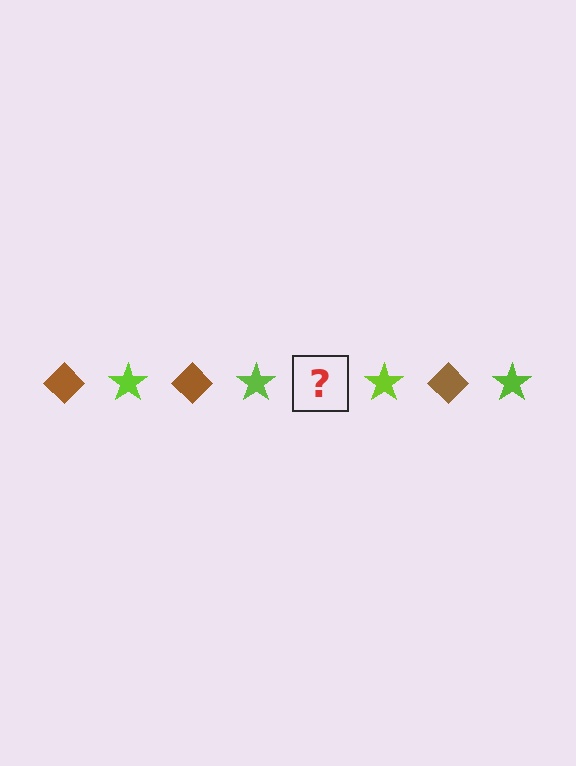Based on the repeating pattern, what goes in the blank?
The blank should be a brown diamond.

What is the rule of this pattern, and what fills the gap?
The rule is that the pattern alternates between brown diamond and lime star. The gap should be filled with a brown diamond.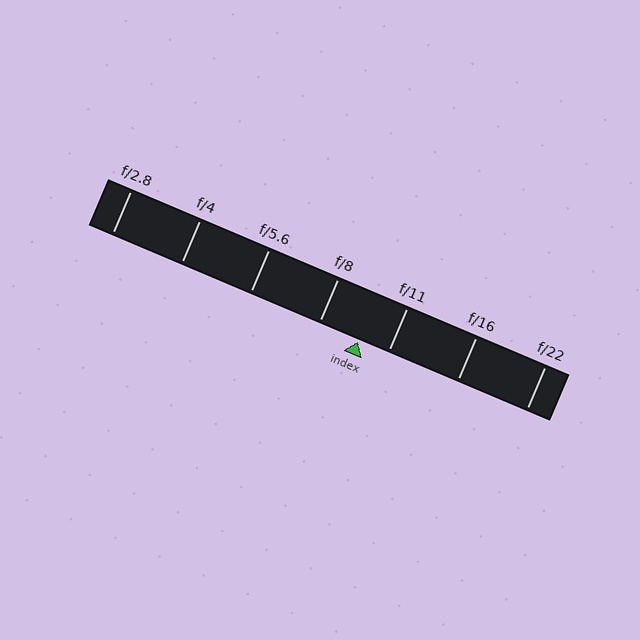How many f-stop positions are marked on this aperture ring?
There are 7 f-stop positions marked.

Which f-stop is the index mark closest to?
The index mark is closest to f/11.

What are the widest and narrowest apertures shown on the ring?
The widest aperture shown is f/2.8 and the narrowest is f/22.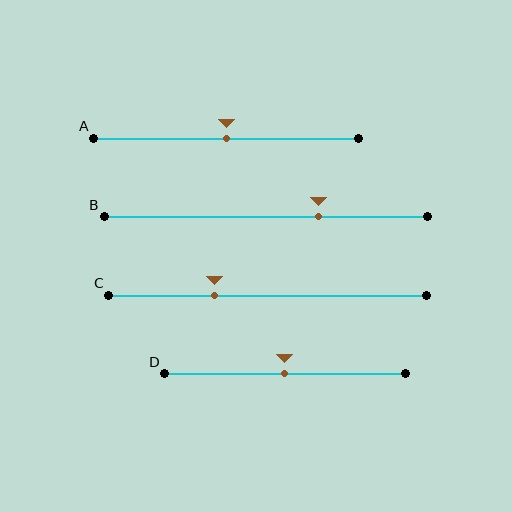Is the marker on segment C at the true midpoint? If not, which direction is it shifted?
No, the marker on segment C is shifted to the left by about 17% of the segment length.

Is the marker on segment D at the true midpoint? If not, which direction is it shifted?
Yes, the marker on segment D is at the true midpoint.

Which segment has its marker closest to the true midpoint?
Segment A has its marker closest to the true midpoint.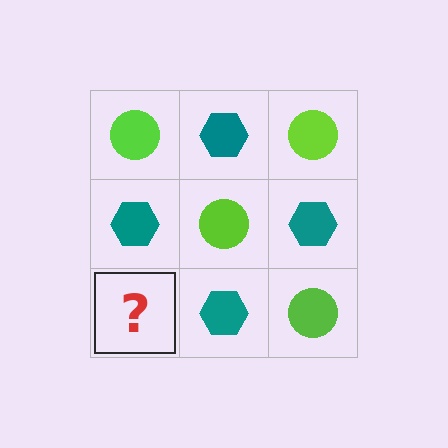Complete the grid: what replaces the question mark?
The question mark should be replaced with a lime circle.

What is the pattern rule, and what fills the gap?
The rule is that it alternates lime circle and teal hexagon in a checkerboard pattern. The gap should be filled with a lime circle.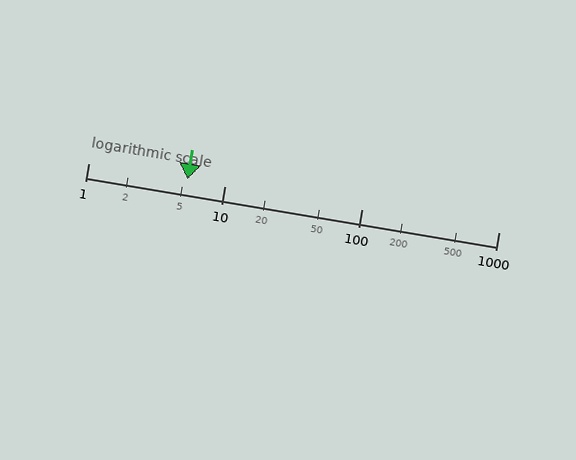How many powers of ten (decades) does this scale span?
The scale spans 3 decades, from 1 to 1000.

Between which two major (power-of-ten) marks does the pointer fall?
The pointer is between 1 and 10.